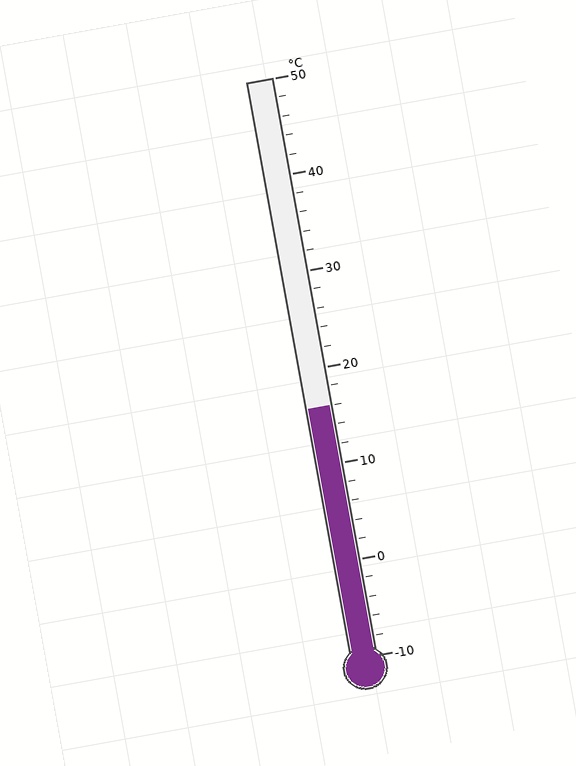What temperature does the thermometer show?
The thermometer shows approximately 16°C.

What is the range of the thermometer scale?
The thermometer scale ranges from -10°C to 50°C.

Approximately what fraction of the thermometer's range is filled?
The thermometer is filled to approximately 45% of its range.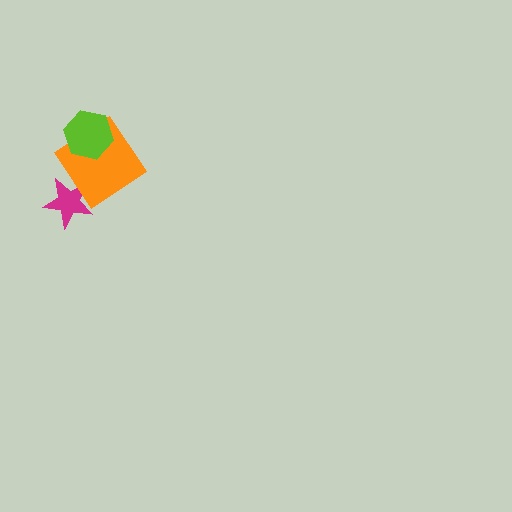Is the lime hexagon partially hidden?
No, no other shape covers it.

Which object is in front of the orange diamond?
The lime hexagon is in front of the orange diamond.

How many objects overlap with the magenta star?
1 object overlaps with the magenta star.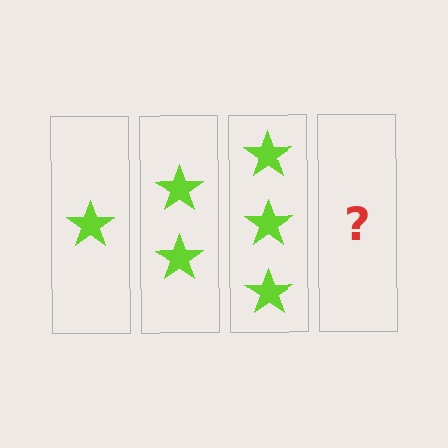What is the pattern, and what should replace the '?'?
The pattern is that each step adds one more star. The '?' should be 4 stars.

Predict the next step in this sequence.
The next step is 4 stars.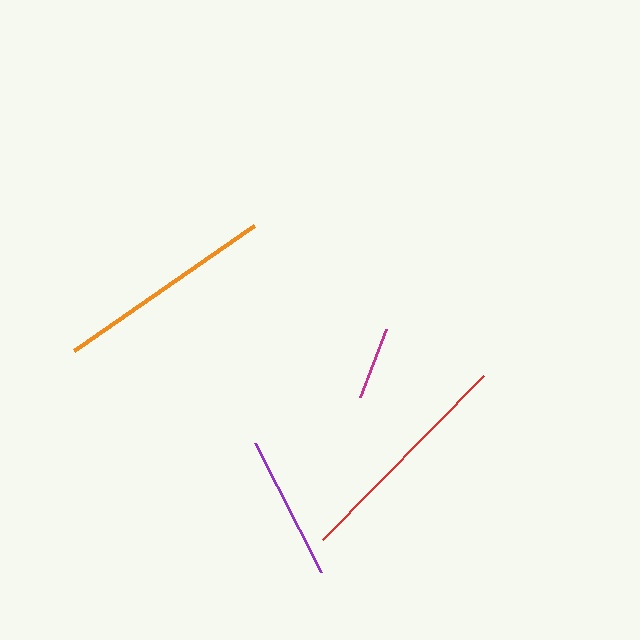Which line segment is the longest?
The red line is the longest at approximately 230 pixels.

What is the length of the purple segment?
The purple segment is approximately 145 pixels long.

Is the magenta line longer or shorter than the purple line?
The purple line is longer than the magenta line.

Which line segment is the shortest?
The magenta line is the shortest at approximately 73 pixels.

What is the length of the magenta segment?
The magenta segment is approximately 73 pixels long.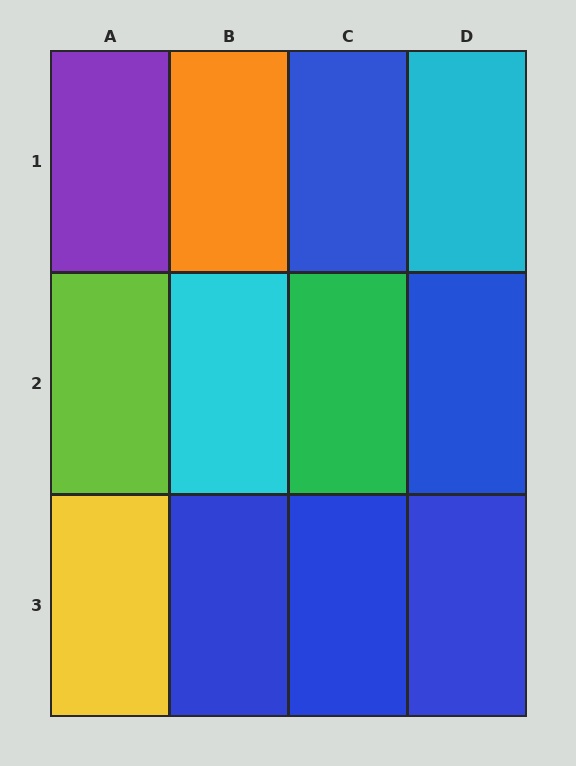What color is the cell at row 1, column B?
Orange.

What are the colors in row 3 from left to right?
Yellow, blue, blue, blue.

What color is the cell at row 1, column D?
Cyan.